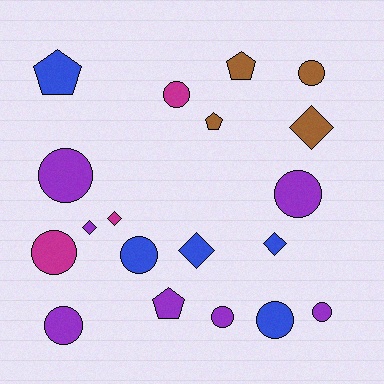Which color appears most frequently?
Purple, with 7 objects.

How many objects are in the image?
There are 19 objects.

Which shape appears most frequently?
Circle, with 10 objects.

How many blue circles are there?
There are 2 blue circles.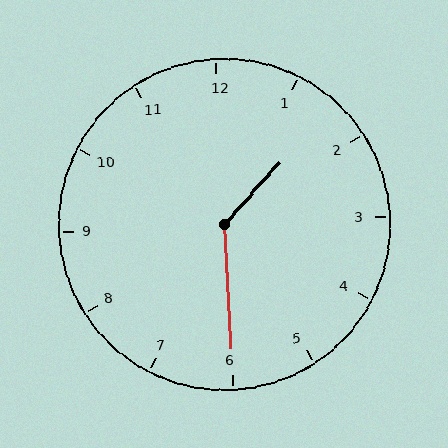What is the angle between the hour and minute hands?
Approximately 135 degrees.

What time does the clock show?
1:30.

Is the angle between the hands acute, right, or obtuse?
It is obtuse.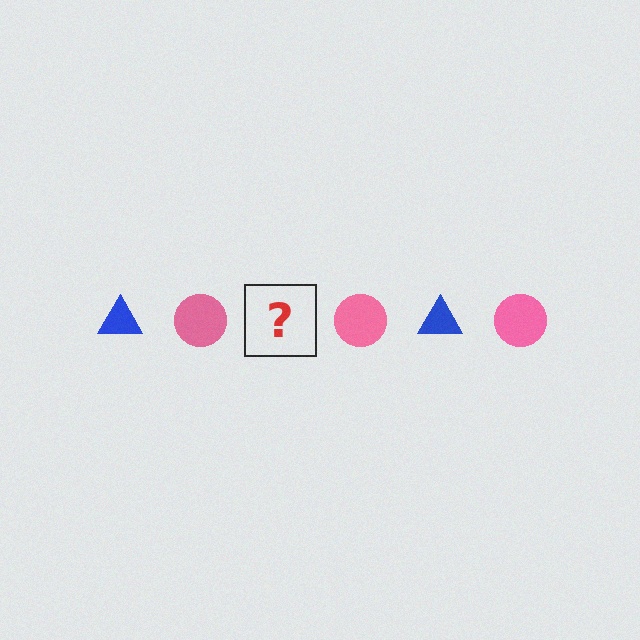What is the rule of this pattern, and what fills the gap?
The rule is that the pattern alternates between blue triangle and pink circle. The gap should be filled with a blue triangle.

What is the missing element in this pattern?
The missing element is a blue triangle.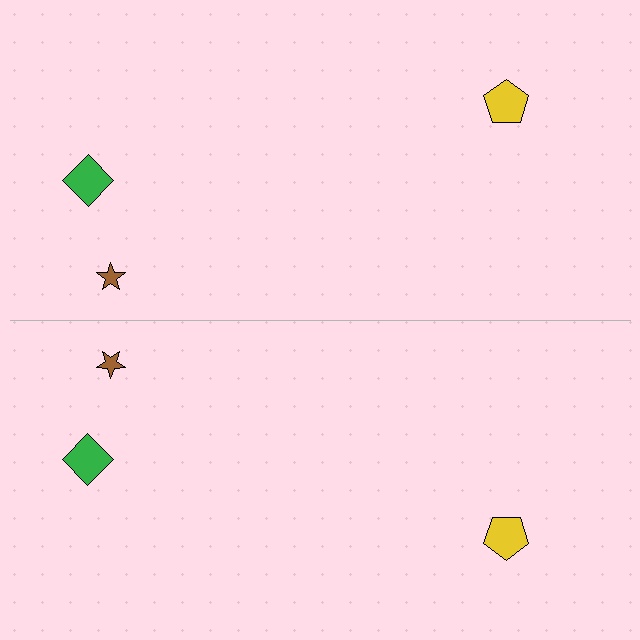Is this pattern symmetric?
Yes, this pattern has bilateral (reflection) symmetry.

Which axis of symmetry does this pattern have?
The pattern has a horizontal axis of symmetry running through the center of the image.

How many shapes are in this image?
There are 6 shapes in this image.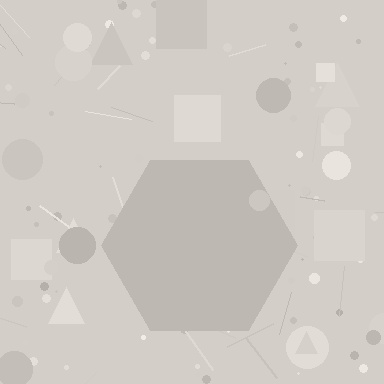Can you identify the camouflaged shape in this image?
The camouflaged shape is a hexagon.